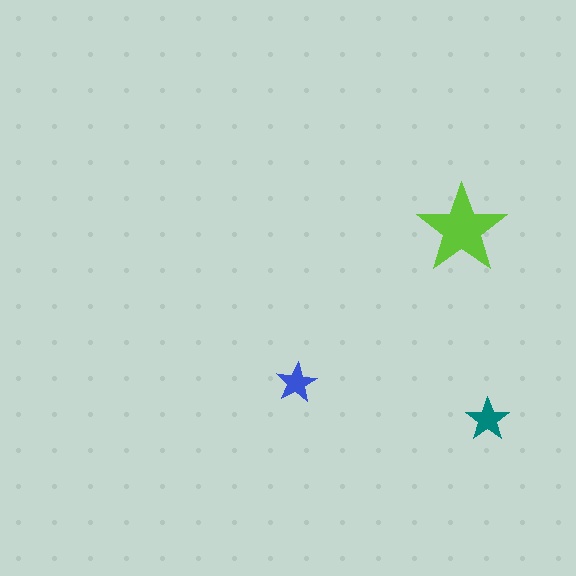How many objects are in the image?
There are 3 objects in the image.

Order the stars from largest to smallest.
the lime one, the teal one, the blue one.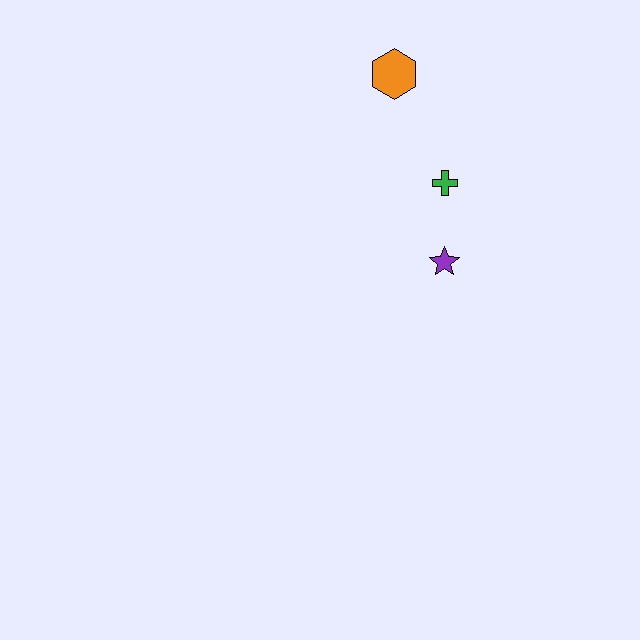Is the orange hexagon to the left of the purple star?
Yes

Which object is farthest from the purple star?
The orange hexagon is farthest from the purple star.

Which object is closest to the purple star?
The green cross is closest to the purple star.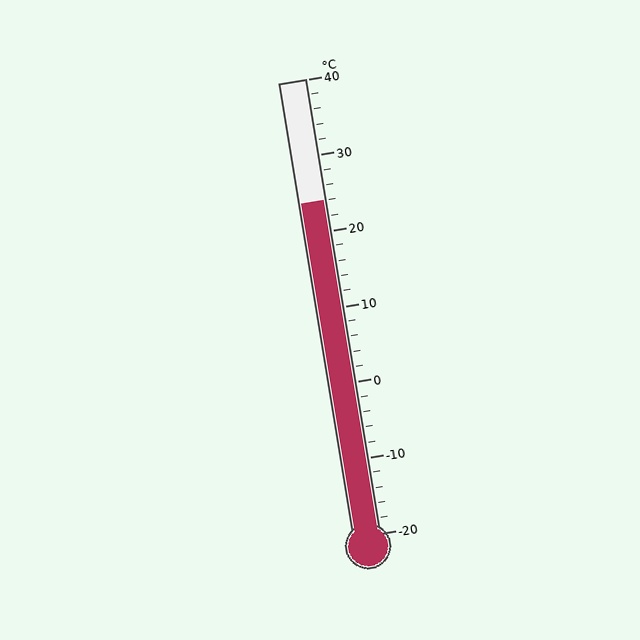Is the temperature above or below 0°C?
The temperature is above 0°C.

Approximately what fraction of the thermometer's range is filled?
The thermometer is filled to approximately 75% of its range.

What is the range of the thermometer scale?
The thermometer scale ranges from -20°C to 40°C.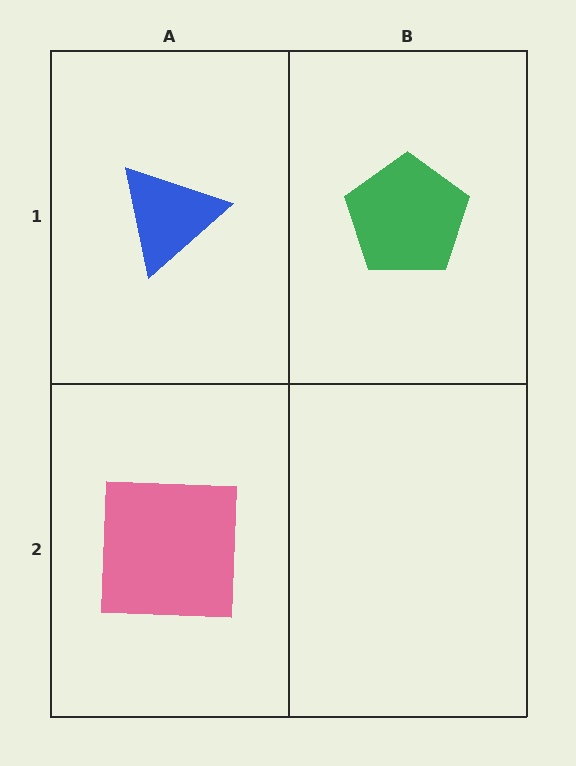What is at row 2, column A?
A pink square.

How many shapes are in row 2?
1 shape.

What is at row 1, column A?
A blue triangle.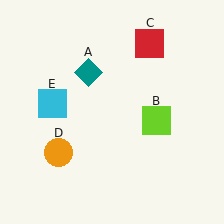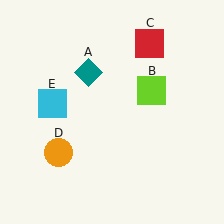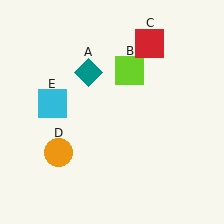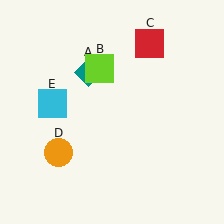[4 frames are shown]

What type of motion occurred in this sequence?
The lime square (object B) rotated counterclockwise around the center of the scene.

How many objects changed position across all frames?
1 object changed position: lime square (object B).